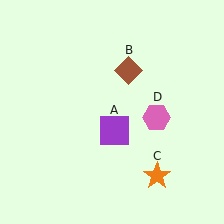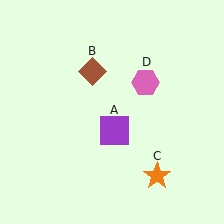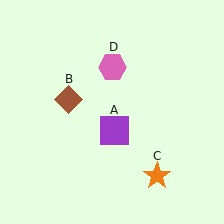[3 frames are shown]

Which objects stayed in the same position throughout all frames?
Purple square (object A) and orange star (object C) remained stationary.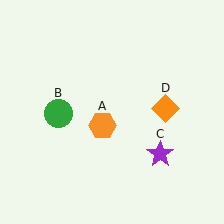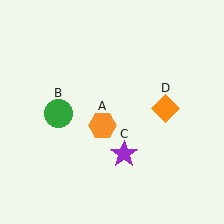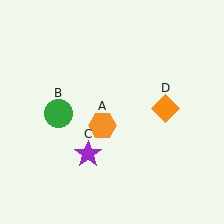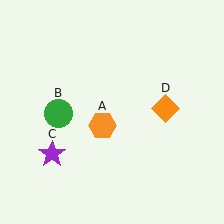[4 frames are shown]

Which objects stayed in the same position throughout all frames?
Orange hexagon (object A) and green circle (object B) and orange diamond (object D) remained stationary.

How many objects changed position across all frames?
1 object changed position: purple star (object C).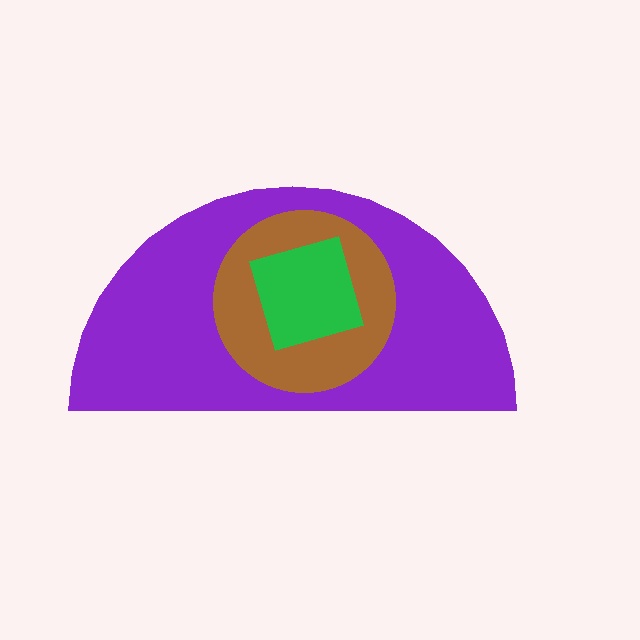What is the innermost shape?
The green diamond.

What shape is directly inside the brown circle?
The green diamond.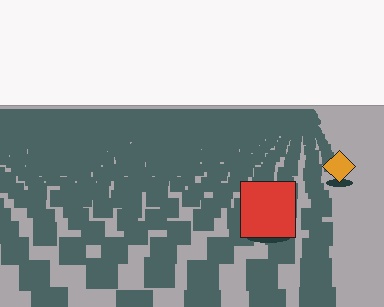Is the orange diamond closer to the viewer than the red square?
No. The red square is closer — you can tell from the texture gradient: the ground texture is coarser near it.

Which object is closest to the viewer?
The red square is closest. The texture marks near it are larger and more spread out.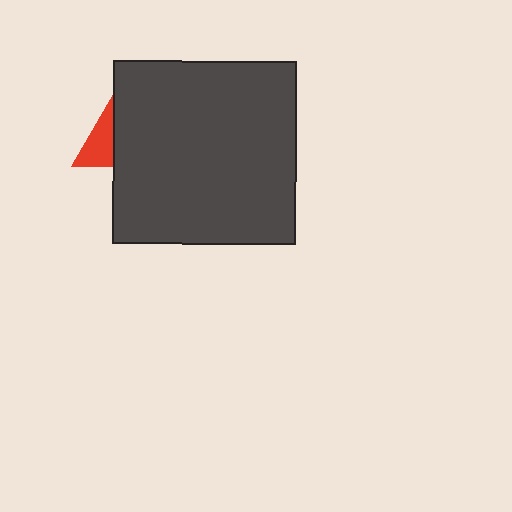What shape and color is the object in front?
The object in front is a dark gray square.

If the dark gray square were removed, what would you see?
You would see the complete red triangle.